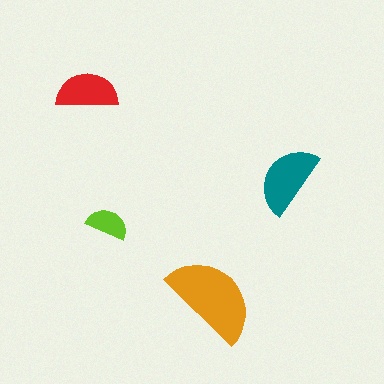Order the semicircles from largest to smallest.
the orange one, the teal one, the red one, the lime one.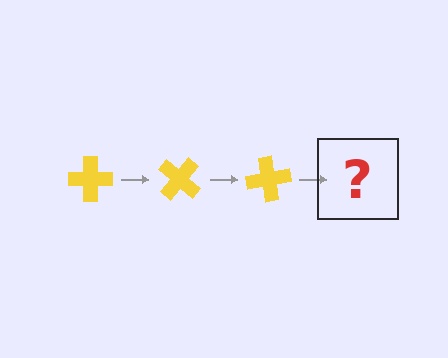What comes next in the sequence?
The next element should be a yellow cross rotated 120 degrees.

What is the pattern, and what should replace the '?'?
The pattern is that the cross rotates 40 degrees each step. The '?' should be a yellow cross rotated 120 degrees.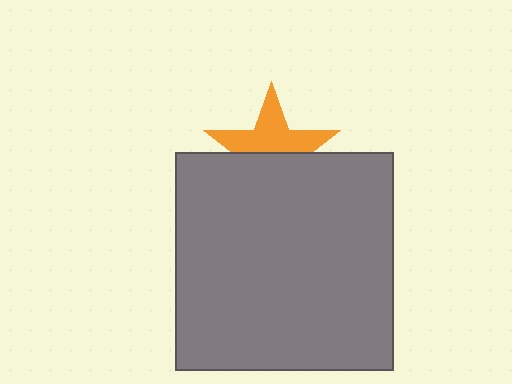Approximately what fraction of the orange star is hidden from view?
Roughly 47% of the orange star is hidden behind the gray square.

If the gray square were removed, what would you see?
You would see the complete orange star.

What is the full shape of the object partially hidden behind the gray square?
The partially hidden object is an orange star.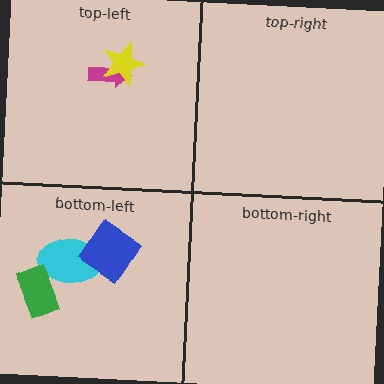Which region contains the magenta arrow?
The top-left region.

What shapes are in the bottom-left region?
The cyan ellipse, the green rectangle, the blue diamond.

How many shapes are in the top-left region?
2.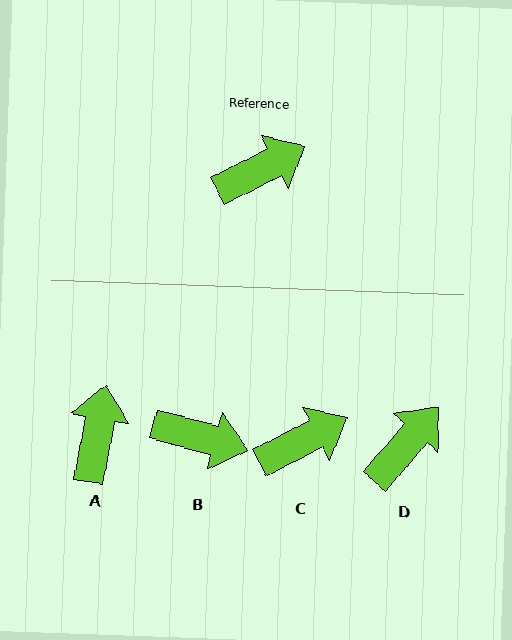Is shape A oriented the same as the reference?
No, it is off by about 52 degrees.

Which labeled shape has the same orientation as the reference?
C.